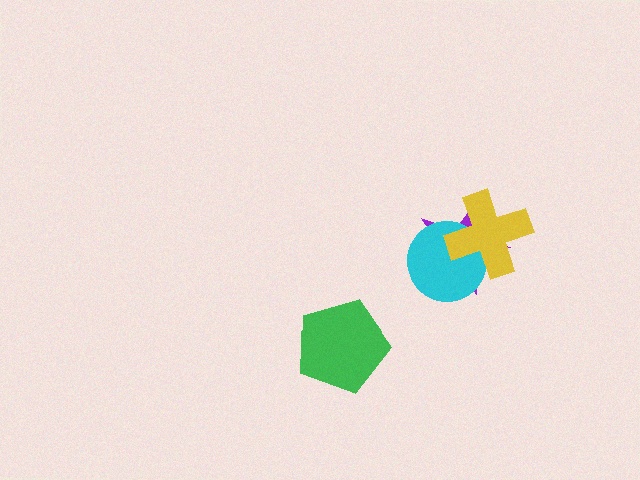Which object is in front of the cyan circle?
The yellow cross is in front of the cyan circle.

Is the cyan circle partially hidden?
Yes, it is partially covered by another shape.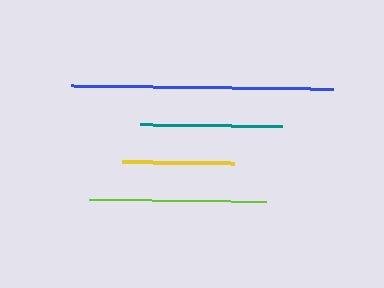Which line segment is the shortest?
The yellow line is the shortest at approximately 112 pixels.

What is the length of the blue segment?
The blue segment is approximately 262 pixels long.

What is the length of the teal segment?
The teal segment is approximately 142 pixels long.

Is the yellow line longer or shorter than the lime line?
The lime line is longer than the yellow line.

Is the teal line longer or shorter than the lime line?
The lime line is longer than the teal line.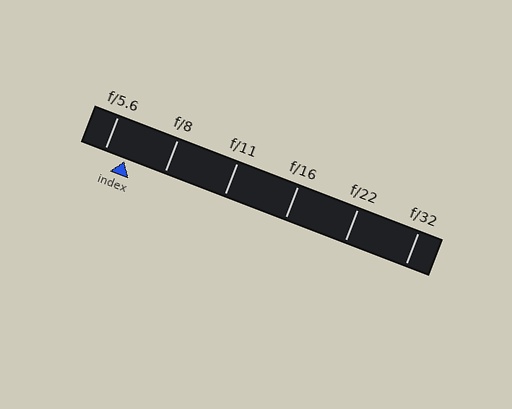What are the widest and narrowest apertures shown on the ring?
The widest aperture shown is f/5.6 and the narrowest is f/32.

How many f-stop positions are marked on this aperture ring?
There are 6 f-stop positions marked.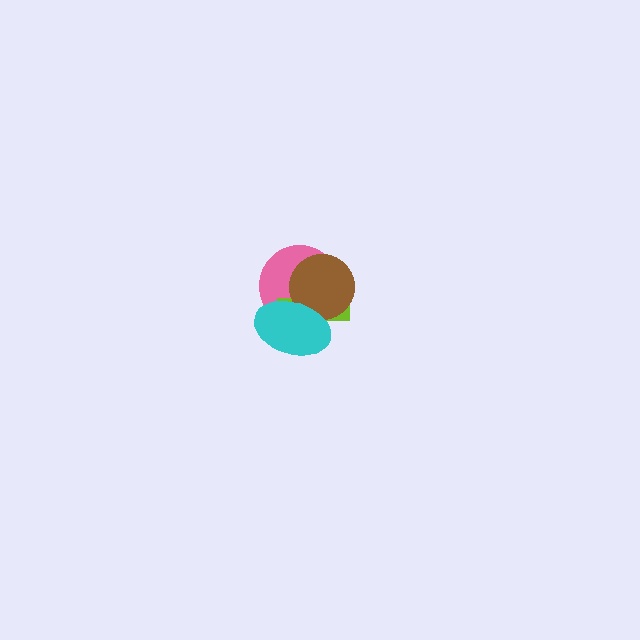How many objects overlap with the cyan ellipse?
3 objects overlap with the cyan ellipse.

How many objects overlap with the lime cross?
3 objects overlap with the lime cross.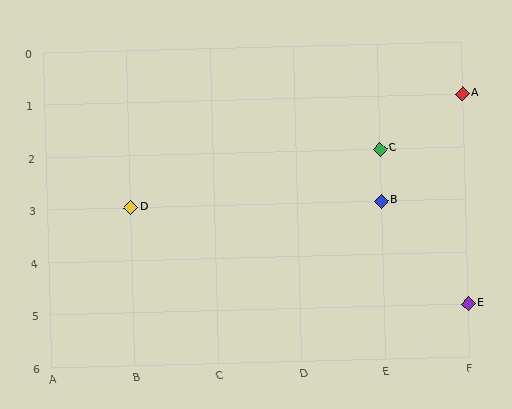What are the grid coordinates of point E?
Point E is at grid coordinates (F, 5).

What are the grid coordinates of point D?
Point D is at grid coordinates (B, 3).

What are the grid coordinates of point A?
Point A is at grid coordinates (F, 1).